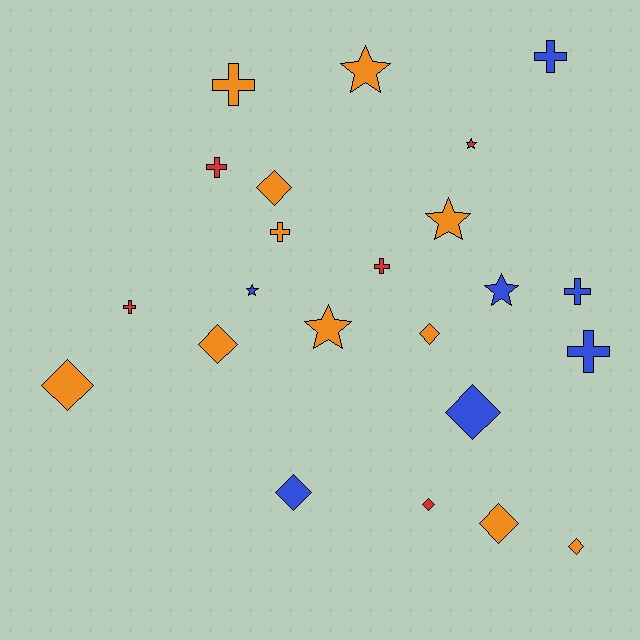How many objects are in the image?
There are 23 objects.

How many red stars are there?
There is 1 red star.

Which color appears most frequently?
Orange, with 11 objects.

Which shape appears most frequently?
Diamond, with 9 objects.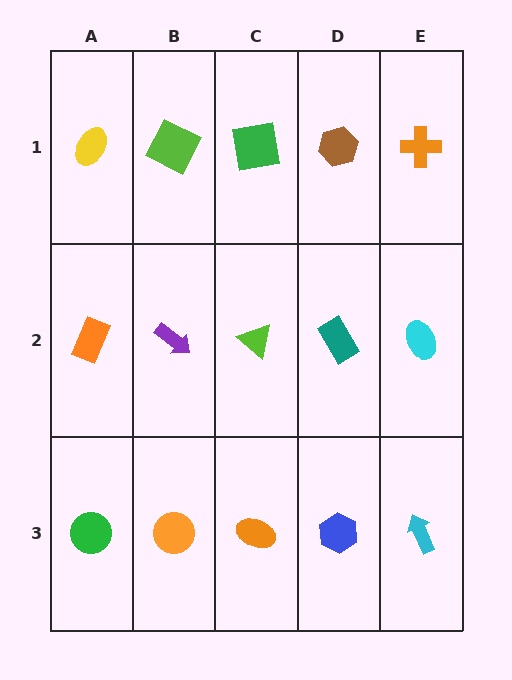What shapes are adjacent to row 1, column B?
A purple arrow (row 2, column B), a yellow ellipse (row 1, column A), a green square (row 1, column C).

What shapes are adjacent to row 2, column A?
A yellow ellipse (row 1, column A), a green circle (row 3, column A), a purple arrow (row 2, column B).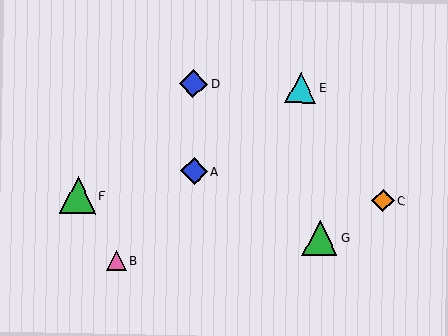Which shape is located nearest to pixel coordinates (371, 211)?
The orange diamond (labeled C) at (383, 201) is nearest to that location.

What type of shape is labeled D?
Shape D is a blue diamond.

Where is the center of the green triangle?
The center of the green triangle is at (320, 238).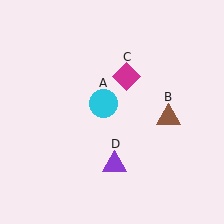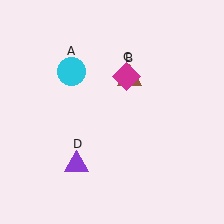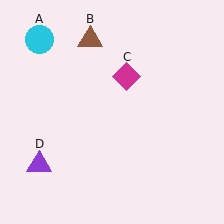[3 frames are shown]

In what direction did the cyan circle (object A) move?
The cyan circle (object A) moved up and to the left.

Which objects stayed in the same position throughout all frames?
Magenta diamond (object C) remained stationary.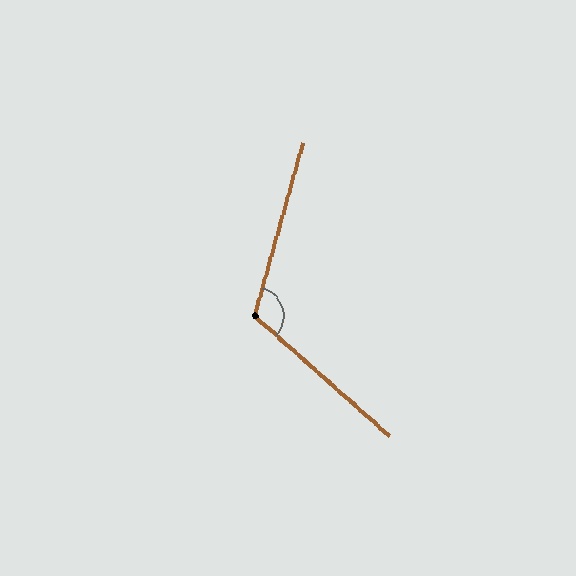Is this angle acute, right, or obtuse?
It is obtuse.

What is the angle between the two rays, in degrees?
Approximately 116 degrees.